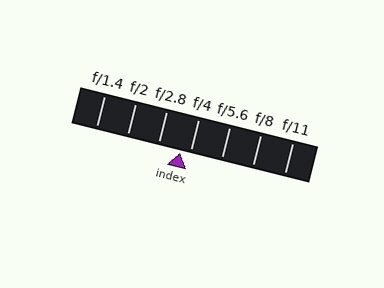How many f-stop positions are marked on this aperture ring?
There are 7 f-stop positions marked.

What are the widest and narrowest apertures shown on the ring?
The widest aperture shown is f/1.4 and the narrowest is f/11.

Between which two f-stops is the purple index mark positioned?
The index mark is between f/2.8 and f/4.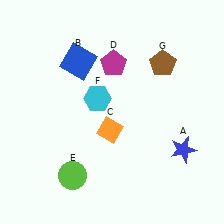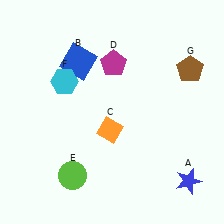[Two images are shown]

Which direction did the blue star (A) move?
The blue star (A) moved down.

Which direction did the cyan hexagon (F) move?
The cyan hexagon (F) moved left.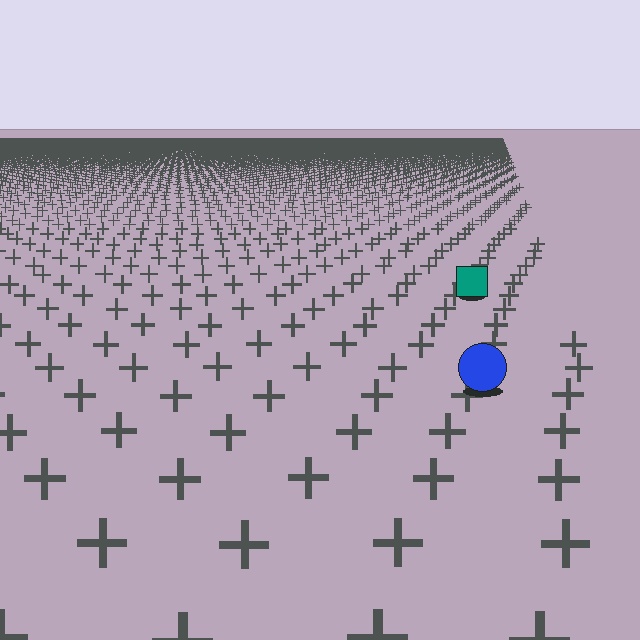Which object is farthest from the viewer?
The teal square is farthest from the viewer. It appears smaller and the ground texture around it is denser.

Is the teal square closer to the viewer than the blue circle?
No. The blue circle is closer — you can tell from the texture gradient: the ground texture is coarser near it.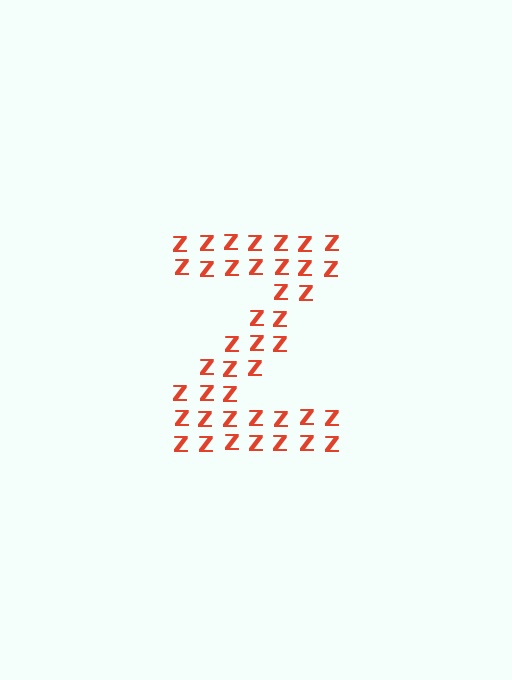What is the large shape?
The large shape is the letter Z.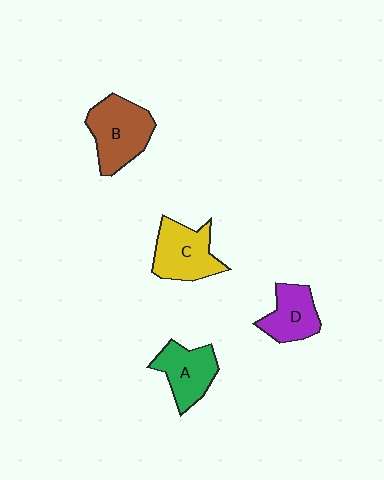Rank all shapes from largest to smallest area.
From largest to smallest: B (brown), C (yellow), A (green), D (purple).